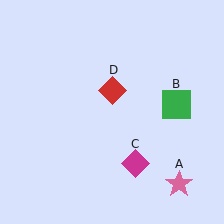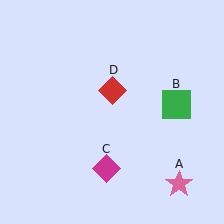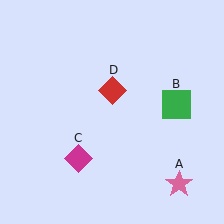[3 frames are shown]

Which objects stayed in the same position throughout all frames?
Pink star (object A) and green square (object B) and red diamond (object D) remained stationary.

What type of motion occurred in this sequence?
The magenta diamond (object C) rotated clockwise around the center of the scene.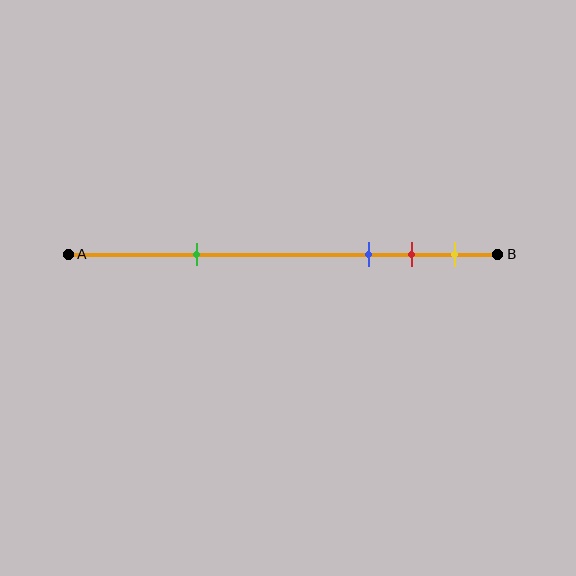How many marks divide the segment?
There are 4 marks dividing the segment.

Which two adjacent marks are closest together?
The red and yellow marks are the closest adjacent pair.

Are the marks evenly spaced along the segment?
No, the marks are not evenly spaced.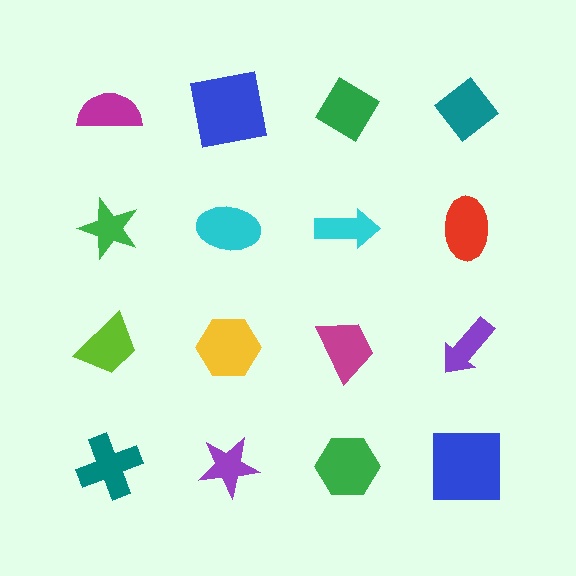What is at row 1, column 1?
A magenta semicircle.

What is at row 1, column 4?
A teal diamond.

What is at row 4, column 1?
A teal cross.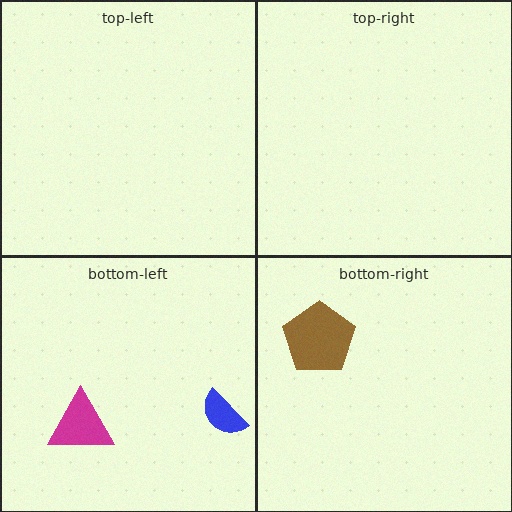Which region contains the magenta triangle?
The bottom-left region.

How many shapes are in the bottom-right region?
1.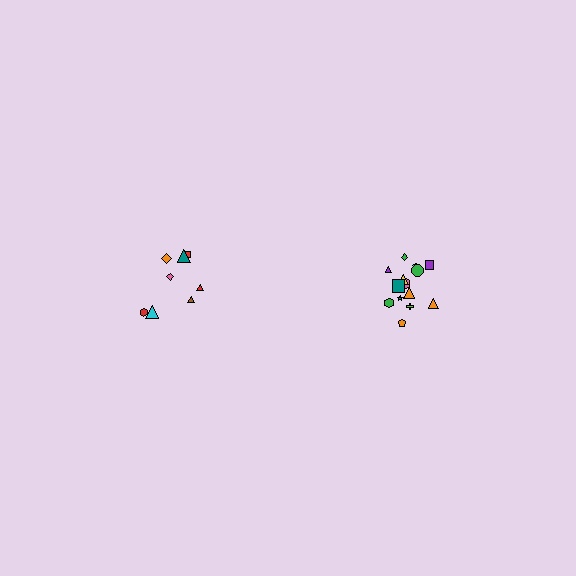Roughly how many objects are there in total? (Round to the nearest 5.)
Roughly 25 objects in total.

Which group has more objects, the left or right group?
The right group.